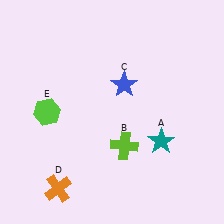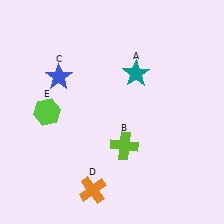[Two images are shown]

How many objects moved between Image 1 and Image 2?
3 objects moved between the two images.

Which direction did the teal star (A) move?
The teal star (A) moved up.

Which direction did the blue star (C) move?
The blue star (C) moved left.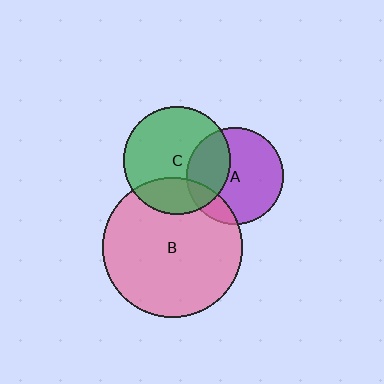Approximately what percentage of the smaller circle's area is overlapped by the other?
Approximately 35%.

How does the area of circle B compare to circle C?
Approximately 1.7 times.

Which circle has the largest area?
Circle B (pink).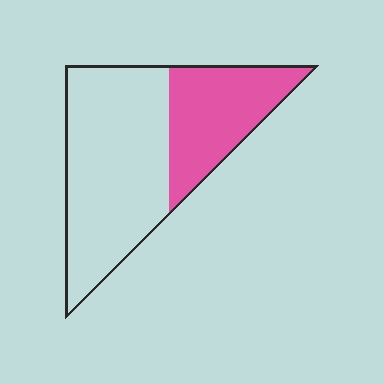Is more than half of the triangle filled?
No.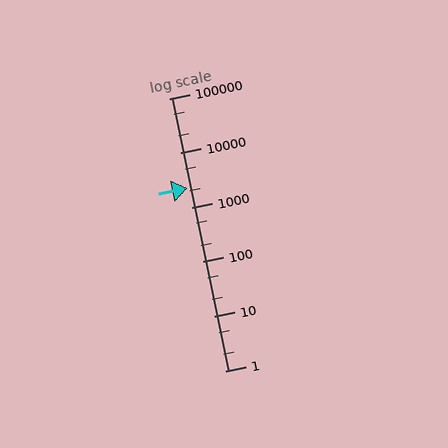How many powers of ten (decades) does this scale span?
The scale spans 5 decades, from 1 to 100000.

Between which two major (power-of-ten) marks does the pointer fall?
The pointer is between 1000 and 10000.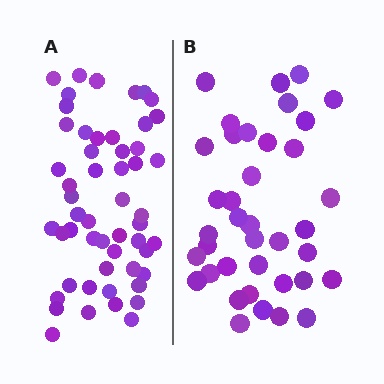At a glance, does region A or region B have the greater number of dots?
Region A (the left region) has more dots.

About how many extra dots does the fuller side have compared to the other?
Region A has approximately 15 more dots than region B.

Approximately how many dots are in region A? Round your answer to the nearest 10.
About 50 dots. (The exact count is 53, which rounds to 50.)